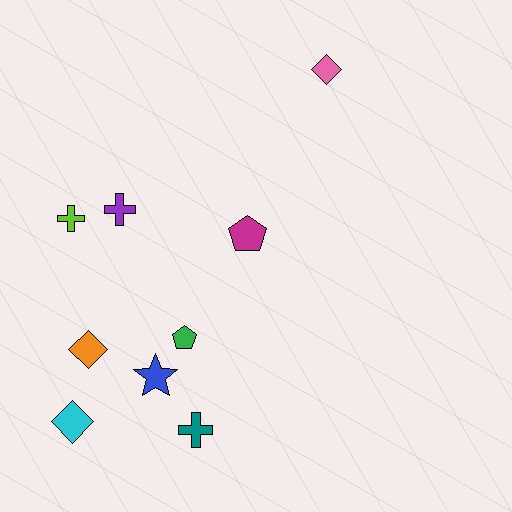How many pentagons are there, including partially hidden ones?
There are 2 pentagons.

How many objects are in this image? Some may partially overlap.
There are 9 objects.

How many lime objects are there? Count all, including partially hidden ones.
There is 1 lime object.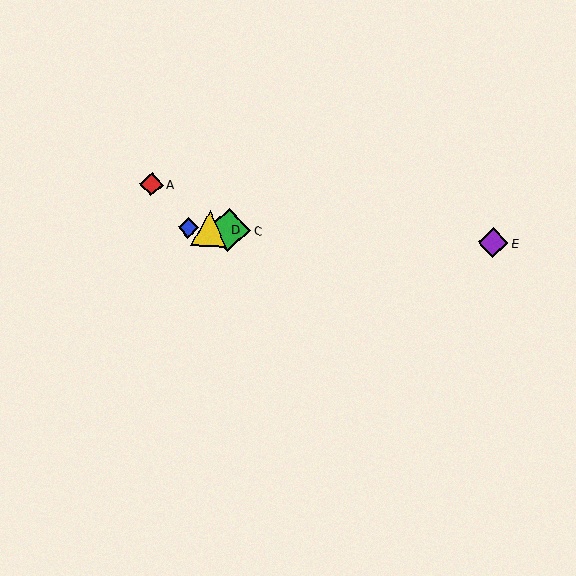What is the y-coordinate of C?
Object C is at y≈230.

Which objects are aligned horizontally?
Objects B, C, D, E are aligned horizontally.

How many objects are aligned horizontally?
4 objects (B, C, D, E) are aligned horizontally.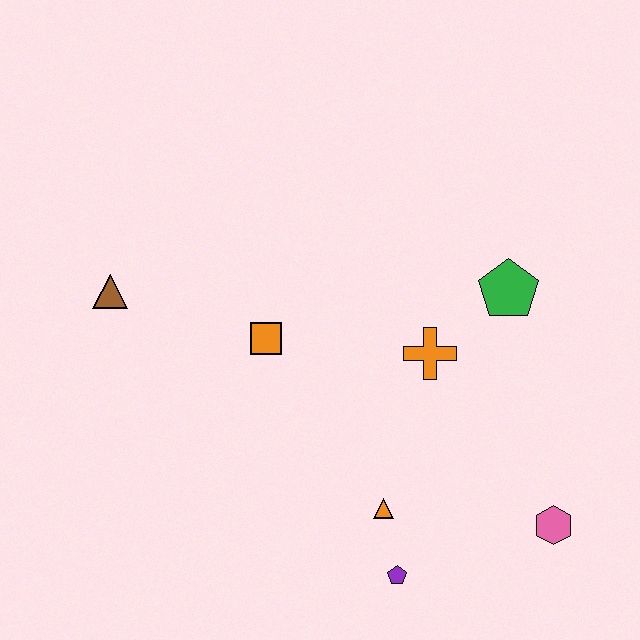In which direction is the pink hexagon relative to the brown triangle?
The pink hexagon is to the right of the brown triangle.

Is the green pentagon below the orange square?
No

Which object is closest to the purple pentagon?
The orange triangle is closest to the purple pentagon.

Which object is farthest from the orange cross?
The brown triangle is farthest from the orange cross.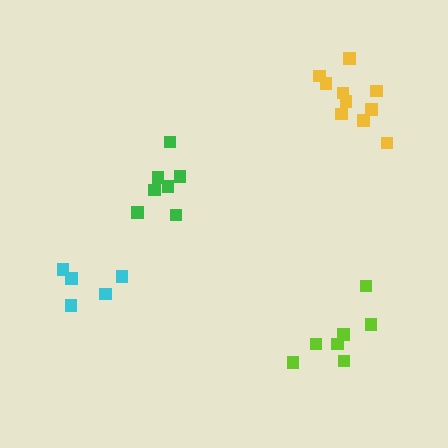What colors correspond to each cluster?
The clusters are colored: cyan, lime, yellow, green.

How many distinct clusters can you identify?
There are 4 distinct clusters.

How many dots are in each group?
Group 1: 5 dots, Group 2: 7 dots, Group 3: 10 dots, Group 4: 7 dots (29 total).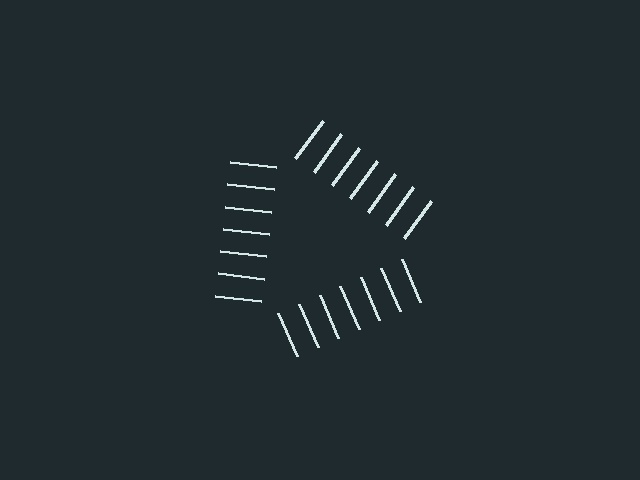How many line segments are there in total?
21 — 7 along each of the 3 edges.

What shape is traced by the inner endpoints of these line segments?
An illusory triangle — the line segments terminate on its edges but no continuous stroke is drawn.